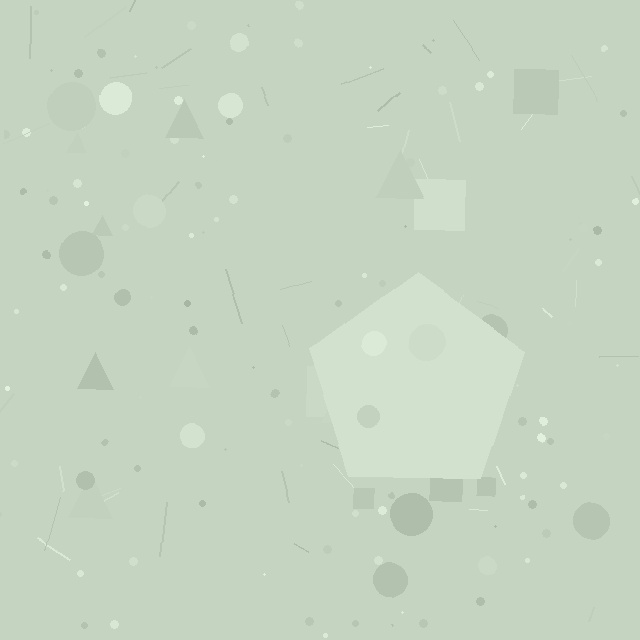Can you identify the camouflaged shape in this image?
The camouflaged shape is a pentagon.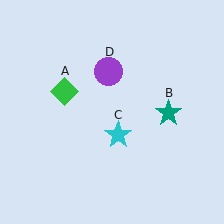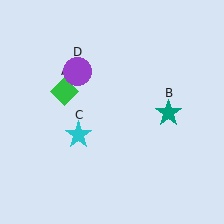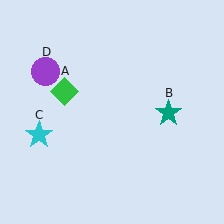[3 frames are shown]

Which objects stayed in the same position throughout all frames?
Green diamond (object A) and teal star (object B) remained stationary.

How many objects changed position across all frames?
2 objects changed position: cyan star (object C), purple circle (object D).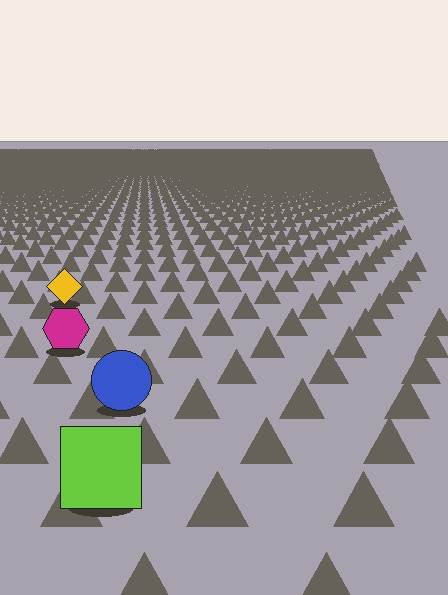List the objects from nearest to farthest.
From nearest to farthest: the lime square, the blue circle, the magenta hexagon, the yellow diamond.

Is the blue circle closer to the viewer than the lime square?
No. The lime square is closer — you can tell from the texture gradient: the ground texture is coarser near it.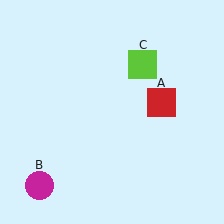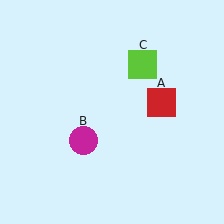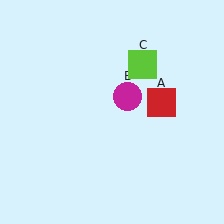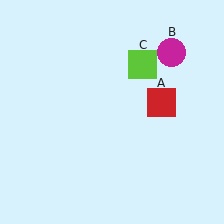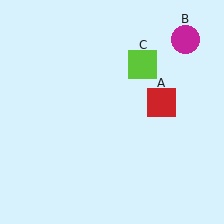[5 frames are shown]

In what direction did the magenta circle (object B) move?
The magenta circle (object B) moved up and to the right.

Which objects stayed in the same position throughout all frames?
Red square (object A) and lime square (object C) remained stationary.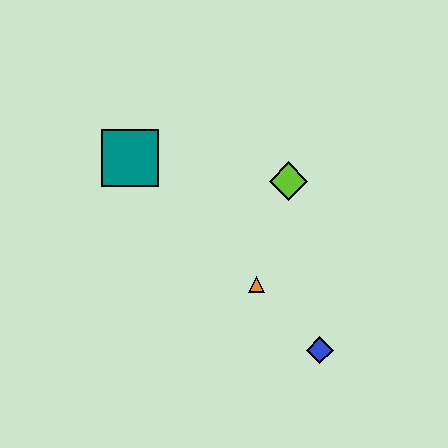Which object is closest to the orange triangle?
The blue diamond is closest to the orange triangle.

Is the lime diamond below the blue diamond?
No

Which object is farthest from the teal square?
The blue diamond is farthest from the teal square.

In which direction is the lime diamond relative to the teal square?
The lime diamond is to the right of the teal square.